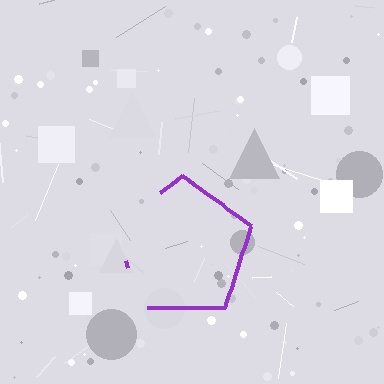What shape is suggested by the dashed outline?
The dashed outline suggests a pentagon.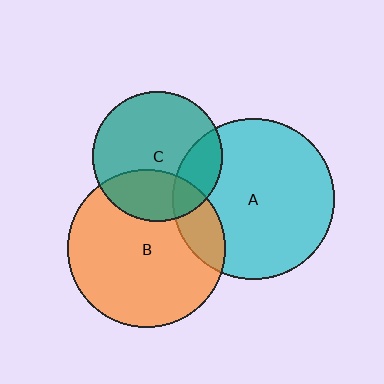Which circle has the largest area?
Circle A (cyan).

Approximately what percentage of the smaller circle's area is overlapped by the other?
Approximately 15%.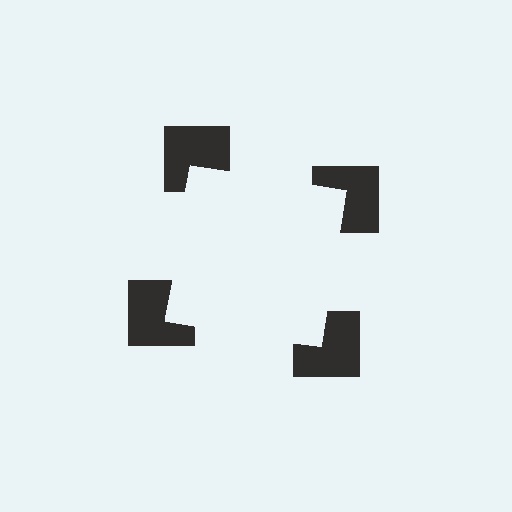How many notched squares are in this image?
There are 4 — one at each vertex of the illusory square.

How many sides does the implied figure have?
4 sides.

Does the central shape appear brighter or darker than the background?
It typically appears slightly brighter than the background, even though no actual brightness change is drawn.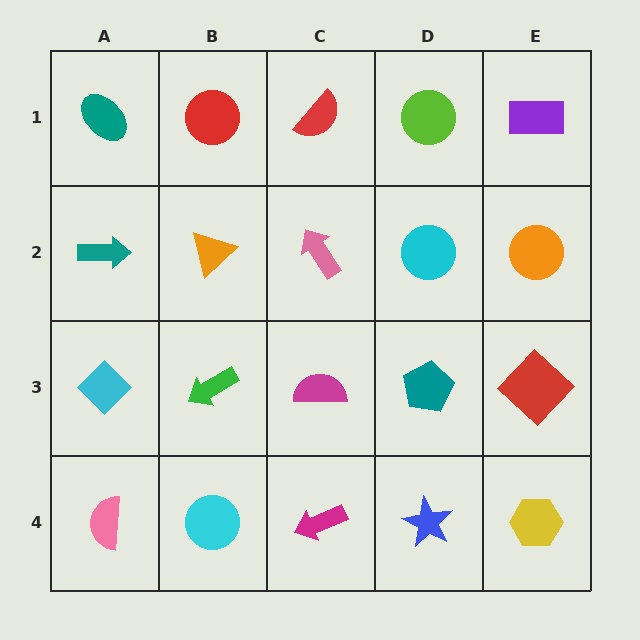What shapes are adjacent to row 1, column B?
An orange triangle (row 2, column B), a teal ellipse (row 1, column A), a red semicircle (row 1, column C).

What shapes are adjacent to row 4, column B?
A green arrow (row 3, column B), a pink semicircle (row 4, column A), a magenta arrow (row 4, column C).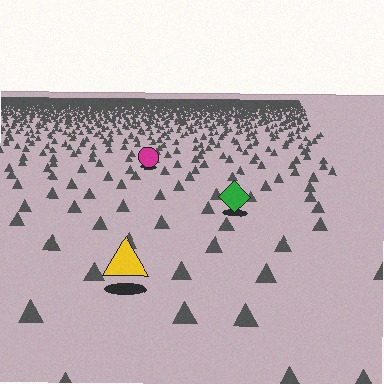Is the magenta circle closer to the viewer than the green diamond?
No. The green diamond is closer — you can tell from the texture gradient: the ground texture is coarser near it.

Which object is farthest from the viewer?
The magenta circle is farthest from the viewer. It appears smaller and the ground texture around it is denser.